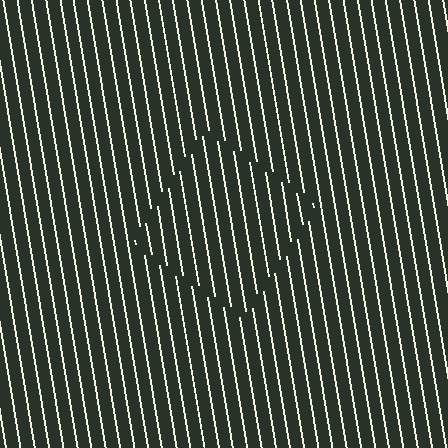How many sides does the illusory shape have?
4 sides — the line-ends trace a square.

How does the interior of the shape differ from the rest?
The interior of the shape contains the same grating, shifted by half a period — the contour is defined by the phase discontinuity where line-ends from the inner and outer gratings abut.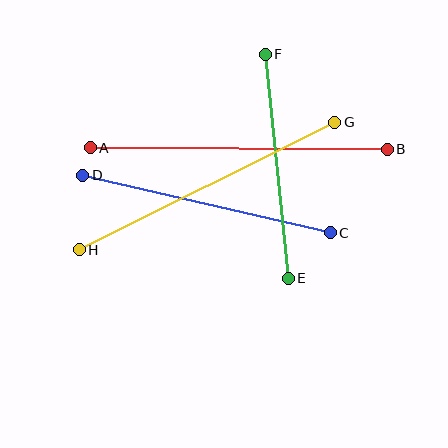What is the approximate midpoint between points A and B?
The midpoint is at approximately (239, 149) pixels.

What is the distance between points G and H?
The distance is approximately 285 pixels.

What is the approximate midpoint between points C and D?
The midpoint is at approximately (206, 204) pixels.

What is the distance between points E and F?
The distance is approximately 225 pixels.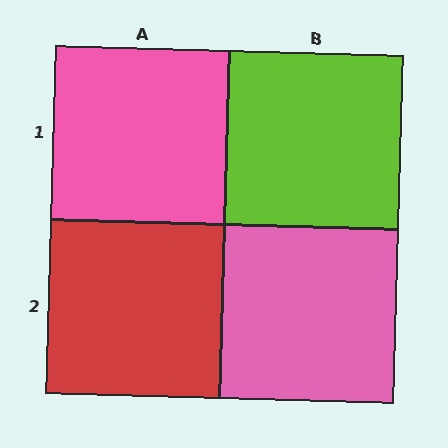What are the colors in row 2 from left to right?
Red, pink.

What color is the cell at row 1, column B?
Lime.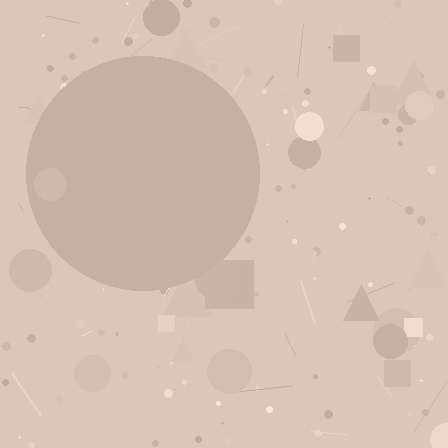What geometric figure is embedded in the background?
A circle is embedded in the background.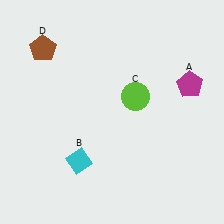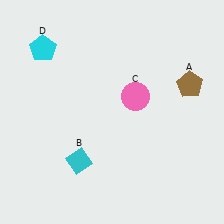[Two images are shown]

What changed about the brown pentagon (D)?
In Image 1, D is brown. In Image 2, it changed to cyan.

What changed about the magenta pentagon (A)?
In Image 1, A is magenta. In Image 2, it changed to brown.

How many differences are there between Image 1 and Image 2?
There are 3 differences between the two images.